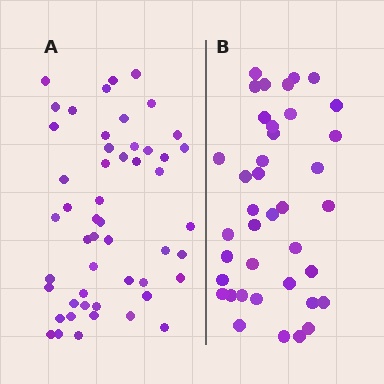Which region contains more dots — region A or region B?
Region A (the left region) has more dots.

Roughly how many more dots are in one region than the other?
Region A has roughly 12 or so more dots than region B.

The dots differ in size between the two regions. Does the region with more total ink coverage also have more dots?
No. Region B has more total ink coverage because its dots are larger, but region A actually contains more individual dots. Total area can be misleading — the number of items is what matters here.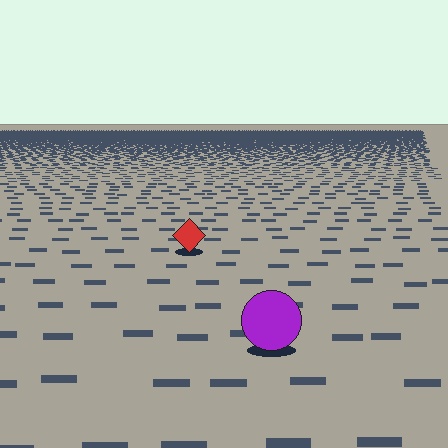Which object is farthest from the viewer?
The red diamond is farthest from the viewer. It appears smaller and the ground texture around it is denser.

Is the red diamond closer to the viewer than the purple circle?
No. The purple circle is closer — you can tell from the texture gradient: the ground texture is coarser near it.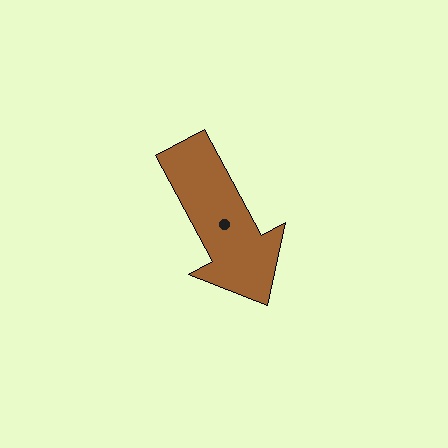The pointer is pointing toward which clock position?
Roughly 5 o'clock.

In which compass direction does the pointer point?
Southeast.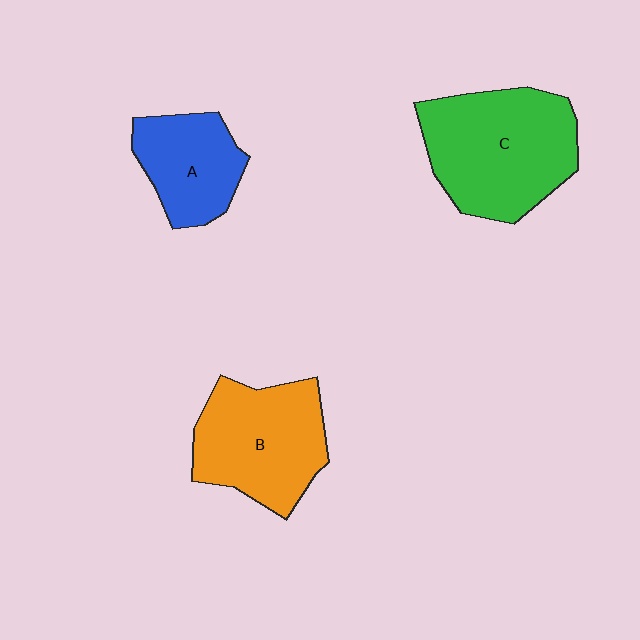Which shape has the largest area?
Shape C (green).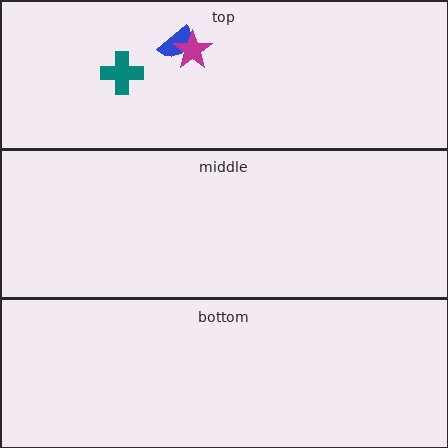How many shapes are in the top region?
3.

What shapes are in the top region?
The teal cross, the blue semicircle, the magenta star.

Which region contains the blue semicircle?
The top region.